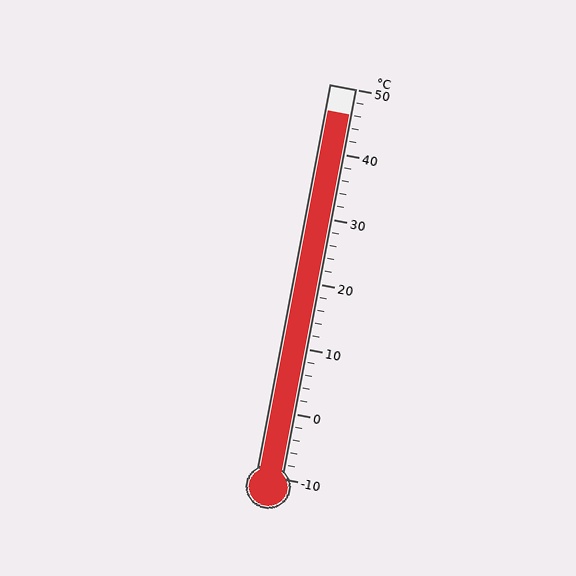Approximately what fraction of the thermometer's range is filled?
The thermometer is filled to approximately 95% of its range.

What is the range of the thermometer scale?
The thermometer scale ranges from -10°C to 50°C.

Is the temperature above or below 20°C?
The temperature is above 20°C.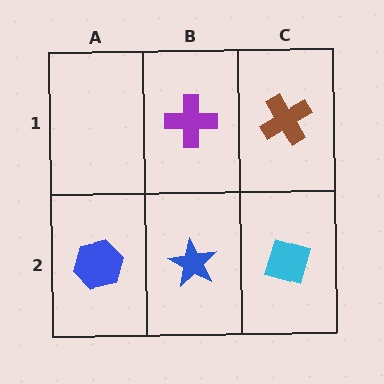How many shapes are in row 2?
3 shapes.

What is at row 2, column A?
A blue hexagon.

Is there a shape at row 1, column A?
No, that cell is empty.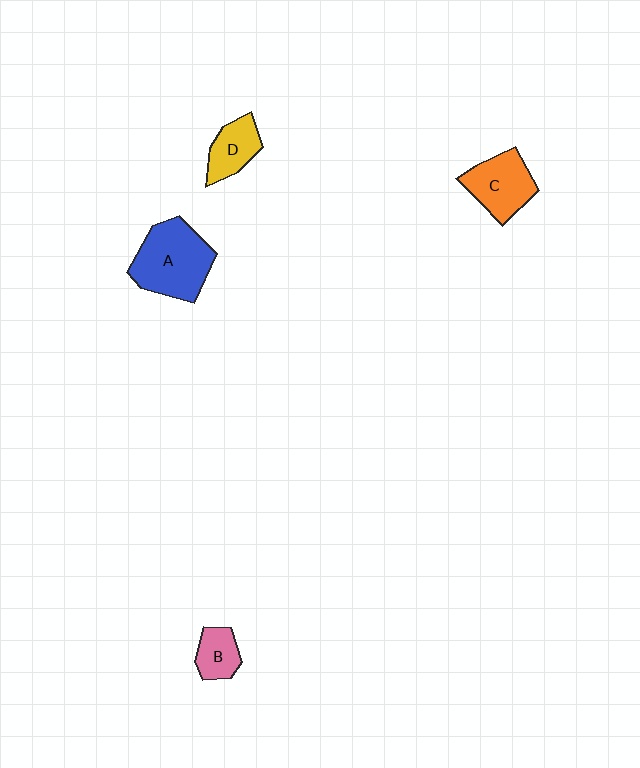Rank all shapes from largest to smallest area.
From largest to smallest: A (blue), C (orange), D (yellow), B (pink).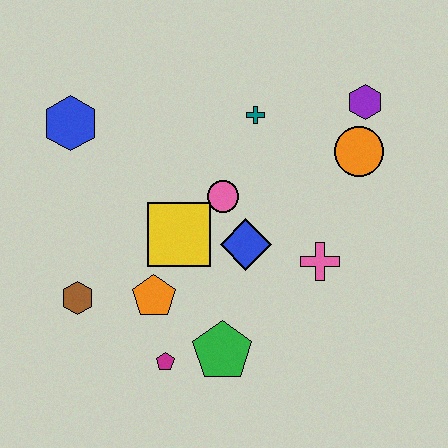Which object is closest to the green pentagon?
The magenta pentagon is closest to the green pentagon.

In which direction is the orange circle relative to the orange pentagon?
The orange circle is to the right of the orange pentagon.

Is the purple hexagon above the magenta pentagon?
Yes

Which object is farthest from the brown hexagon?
The purple hexagon is farthest from the brown hexagon.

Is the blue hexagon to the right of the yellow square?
No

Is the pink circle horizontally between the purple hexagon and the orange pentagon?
Yes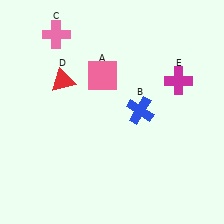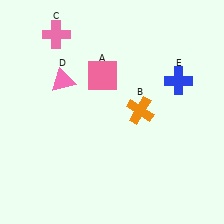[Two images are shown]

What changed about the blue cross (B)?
In Image 1, B is blue. In Image 2, it changed to orange.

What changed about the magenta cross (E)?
In Image 1, E is magenta. In Image 2, it changed to blue.